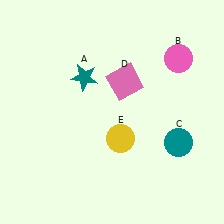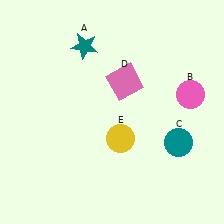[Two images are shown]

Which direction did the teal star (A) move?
The teal star (A) moved up.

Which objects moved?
The objects that moved are: the teal star (A), the pink circle (B).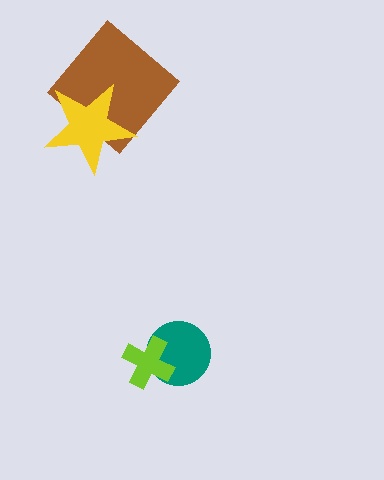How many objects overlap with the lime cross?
1 object overlaps with the lime cross.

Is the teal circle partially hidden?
Yes, it is partially covered by another shape.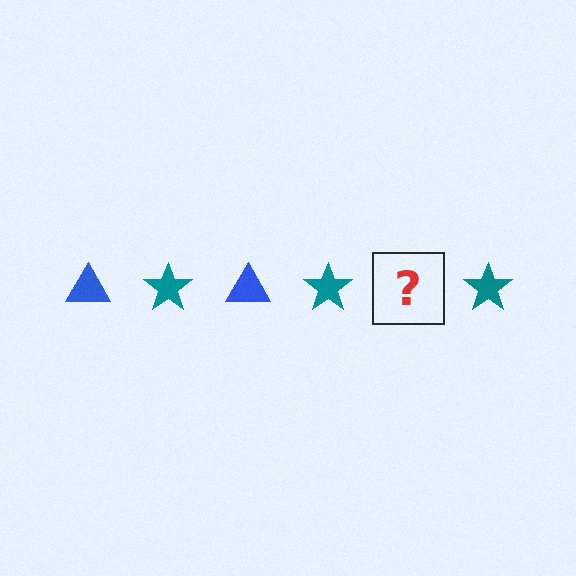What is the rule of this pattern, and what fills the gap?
The rule is that the pattern alternates between blue triangle and teal star. The gap should be filled with a blue triangle.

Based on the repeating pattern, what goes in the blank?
The blank should be a blue triangle.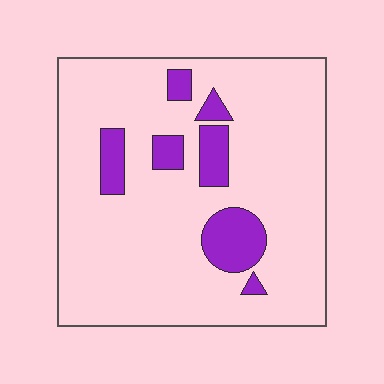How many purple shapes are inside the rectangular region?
7.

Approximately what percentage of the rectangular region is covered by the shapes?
Approximately 15%.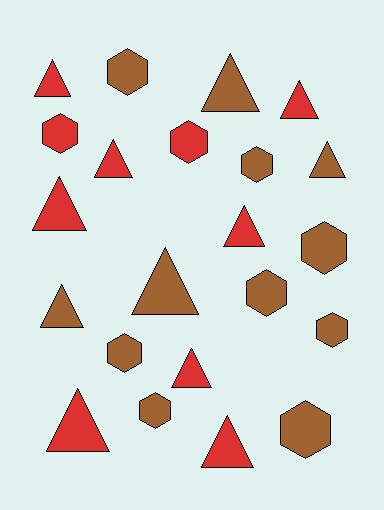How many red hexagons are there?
There are 2 red hexagons.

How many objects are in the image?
There are 22 objects.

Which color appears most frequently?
Brown, with 12 objects.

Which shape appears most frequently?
Triangle, with 12 objects.